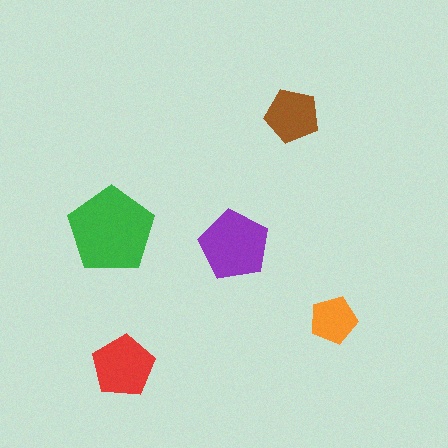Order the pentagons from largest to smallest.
the green one, the purple one, the red one, the brown one, the orange one.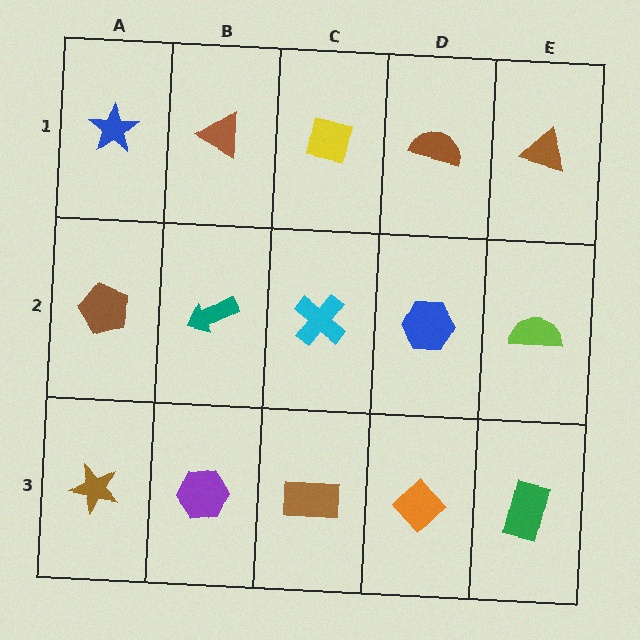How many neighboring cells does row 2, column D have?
4.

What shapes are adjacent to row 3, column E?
A lime semicircle (row 2, column E), an orange diamond (row 3, column D).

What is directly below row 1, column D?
A blue hexagon.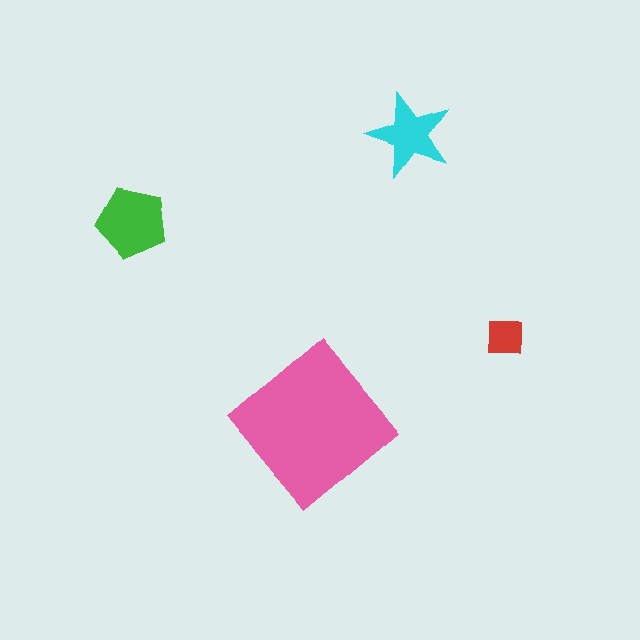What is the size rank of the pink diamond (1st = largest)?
1st.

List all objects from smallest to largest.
The red square, the cyan star, the green pentagon, the pink diamond.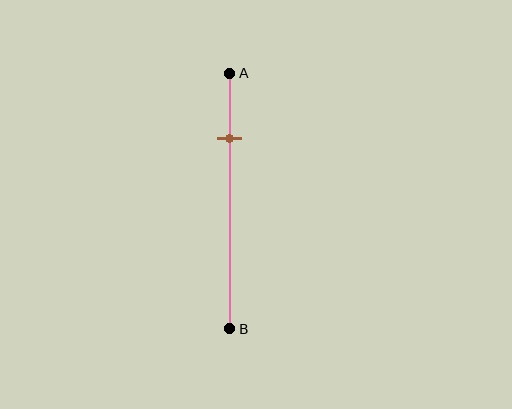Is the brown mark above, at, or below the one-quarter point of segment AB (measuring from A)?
The brown mark is approximately at the one-quarter point of segment AB.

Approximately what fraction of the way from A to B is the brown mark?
The brown mark is approximately 25% of the way from A to B.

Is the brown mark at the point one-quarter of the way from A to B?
Yes, the mark is approximately at the one-quarter point.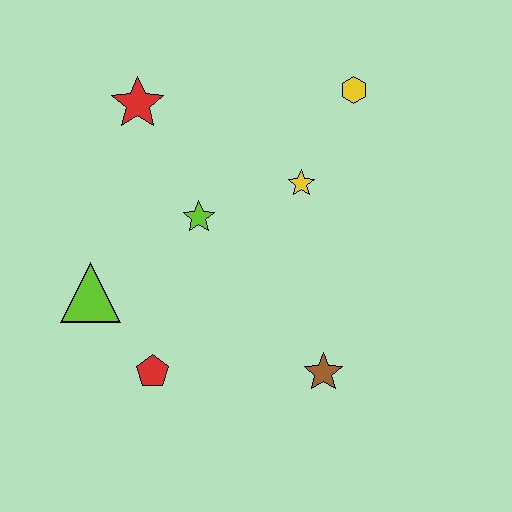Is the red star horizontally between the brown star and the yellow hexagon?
No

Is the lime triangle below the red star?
Yes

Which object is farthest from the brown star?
The red star is farthest from the brown star.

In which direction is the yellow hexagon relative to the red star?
The yellow hexagon is to the right of the red star.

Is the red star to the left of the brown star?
Yes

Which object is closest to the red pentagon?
The lime triangle is closest to the red pentagon.